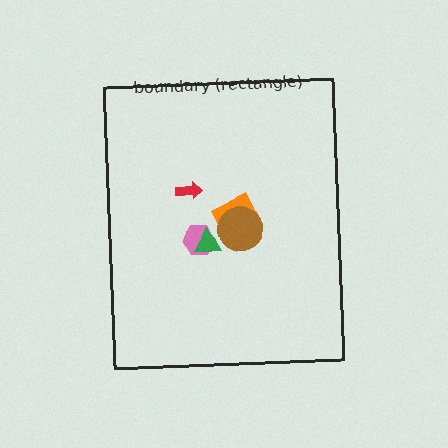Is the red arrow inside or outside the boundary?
Inside.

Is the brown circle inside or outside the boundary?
Inside.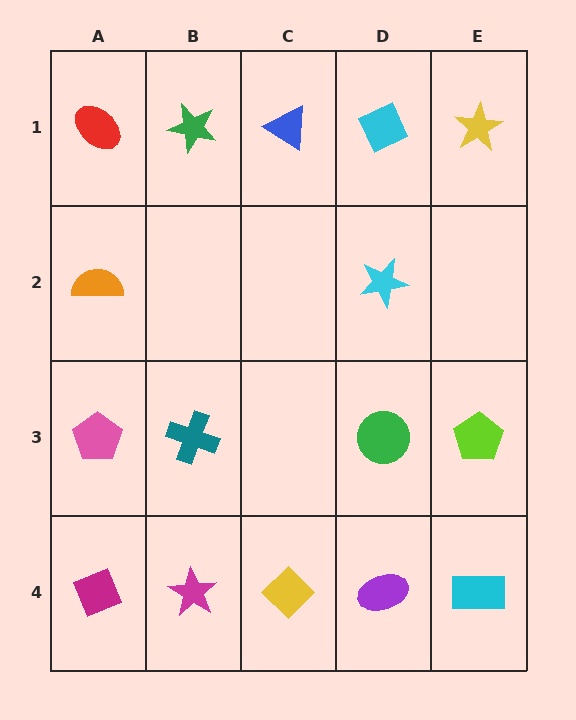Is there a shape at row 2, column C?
No, that cell is empty.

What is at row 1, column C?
A blue triangle.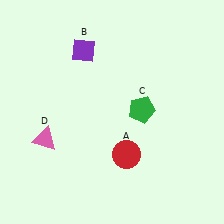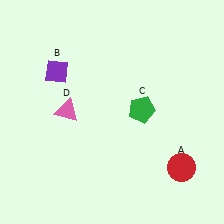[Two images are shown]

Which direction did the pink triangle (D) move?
The pink triangle (D) moved up.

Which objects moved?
The objects that moved are: the red circle (A), the purple diamond (B), the pink triangle (D).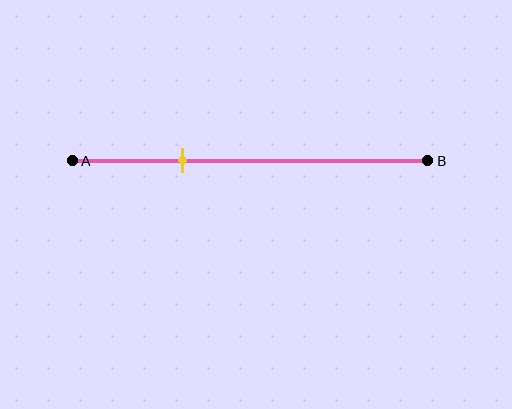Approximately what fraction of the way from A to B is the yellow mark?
The yellow mark is approximately 30% of the way from A to B.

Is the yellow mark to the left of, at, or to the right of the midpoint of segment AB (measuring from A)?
The yellow mark is to the left of the midpoint of segment AB.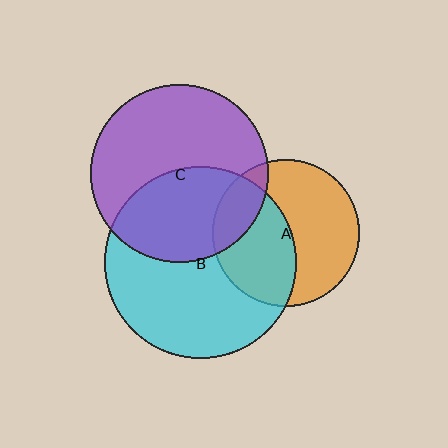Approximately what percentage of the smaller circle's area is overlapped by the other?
Approximately 20%.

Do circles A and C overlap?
Yes.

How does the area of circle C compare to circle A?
Approximately 1.5 times.